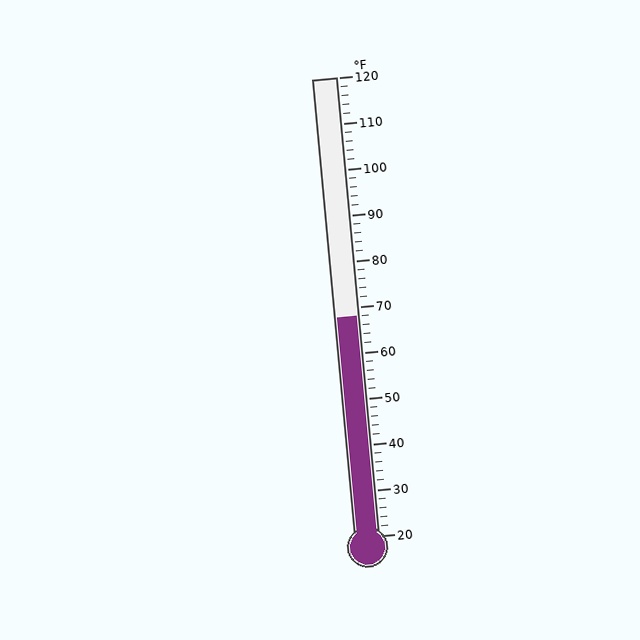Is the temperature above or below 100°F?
The temperature is below 100°F.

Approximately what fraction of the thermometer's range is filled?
The thermometer is filled to approximately 50% of its range.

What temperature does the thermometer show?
The thermometer shows approximately 68°F.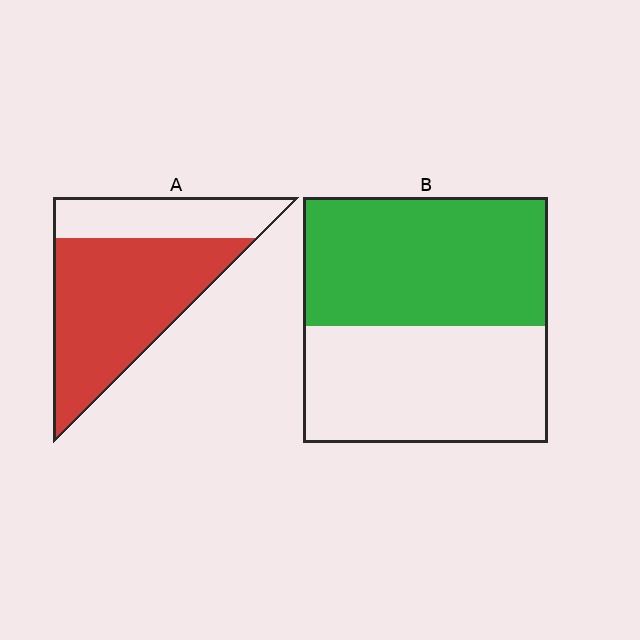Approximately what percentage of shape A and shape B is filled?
A is approximately 70% and B is approximately 50%.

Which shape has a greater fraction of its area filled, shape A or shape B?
Shape A.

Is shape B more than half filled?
Roughly half.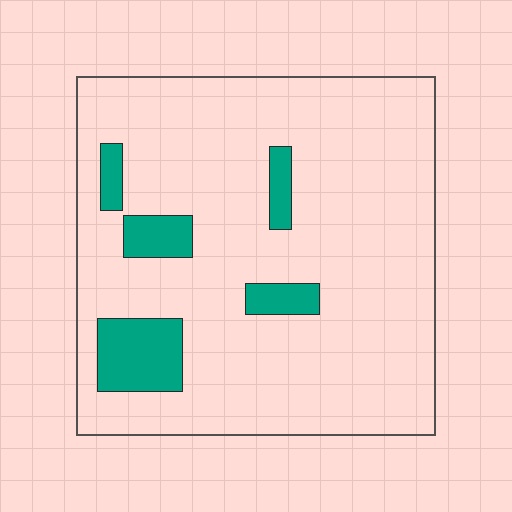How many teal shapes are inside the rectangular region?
5.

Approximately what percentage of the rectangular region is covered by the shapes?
Approximately 10%.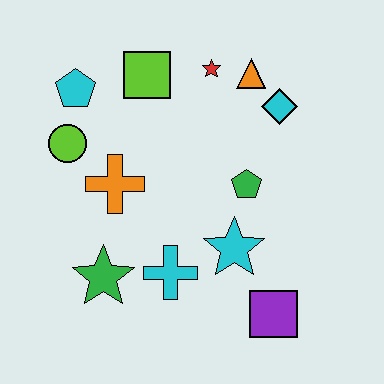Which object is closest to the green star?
The cyan cross is closest to the green star.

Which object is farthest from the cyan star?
The cyan pentagon is farthest from the cyan star.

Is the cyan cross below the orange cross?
Yes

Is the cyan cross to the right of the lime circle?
Yes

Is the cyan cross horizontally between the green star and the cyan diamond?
Yes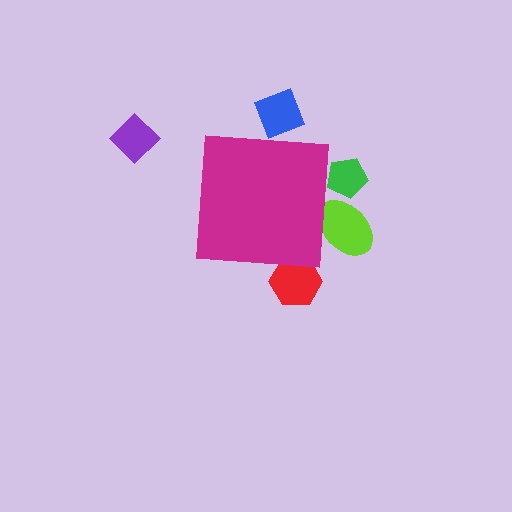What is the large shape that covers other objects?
A magenta square.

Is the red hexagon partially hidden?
Yes, the red hexagon is partially hidden behind the magenta square.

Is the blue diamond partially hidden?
Yes, the blue diamond is partially hidden behind the magenta square.